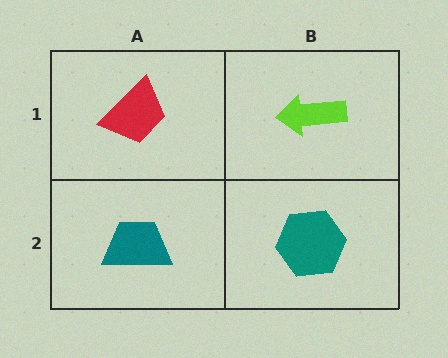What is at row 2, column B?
A teal hexagon.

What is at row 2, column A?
A teal trapezoid.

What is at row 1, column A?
A red trapezoid.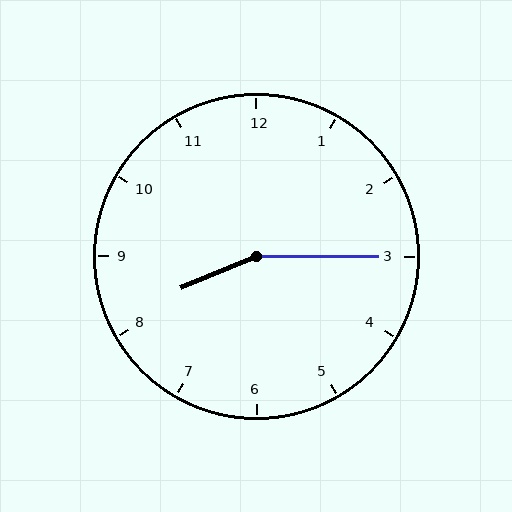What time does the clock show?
8:15.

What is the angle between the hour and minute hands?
Approximately 158 degrees.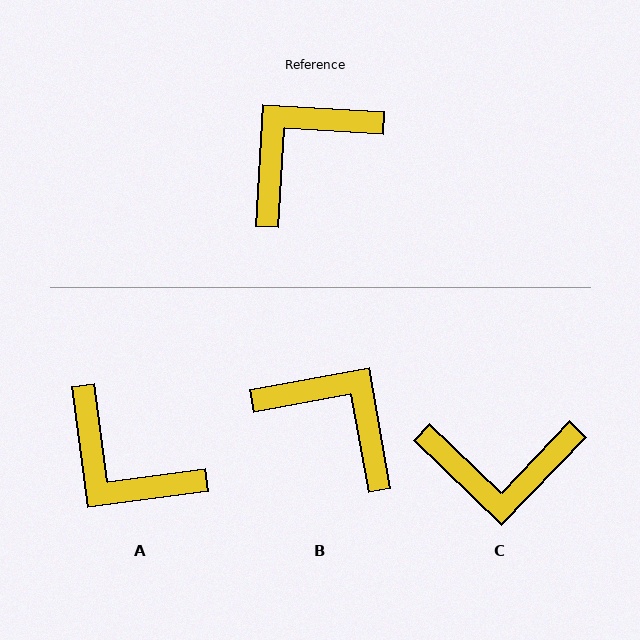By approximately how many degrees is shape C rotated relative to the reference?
Approximately 139 degrees counter-clockwise.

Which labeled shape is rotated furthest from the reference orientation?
C, about 139 degrees away.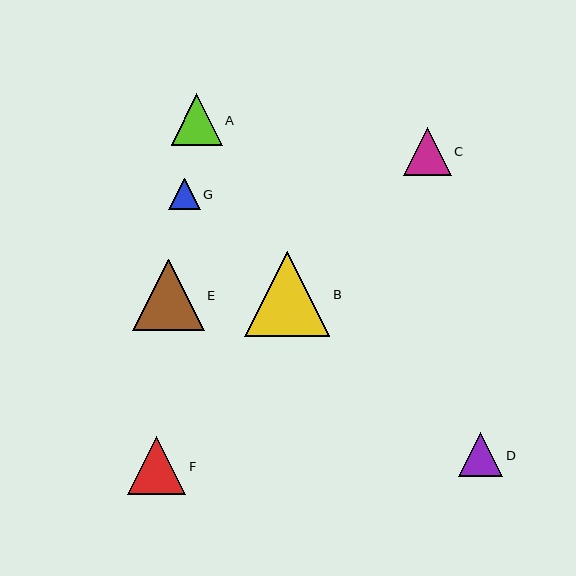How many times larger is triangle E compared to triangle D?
Triangle E is approximately 1.6 times the size of triangle D.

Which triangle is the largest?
Triangle B is the largest with a size of approximately 85 pixels.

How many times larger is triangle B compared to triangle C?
Triangle B is approximately 1.8 times the size of triangle C.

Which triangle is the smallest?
Triangle G is the smallest with a size of approximately 31 pixels.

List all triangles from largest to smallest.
From largest to smallest: B, E, F, A, C, D, G.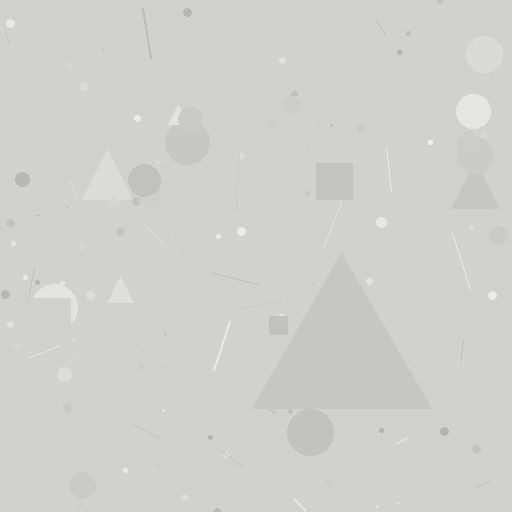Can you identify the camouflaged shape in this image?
The camouflaged shape is a triangle.